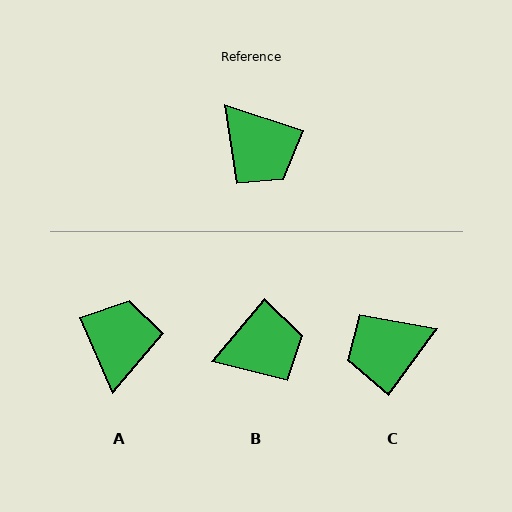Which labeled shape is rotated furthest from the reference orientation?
A, about 131 degrees away.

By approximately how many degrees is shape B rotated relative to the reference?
Approximately 68 degrees counter-clockwise.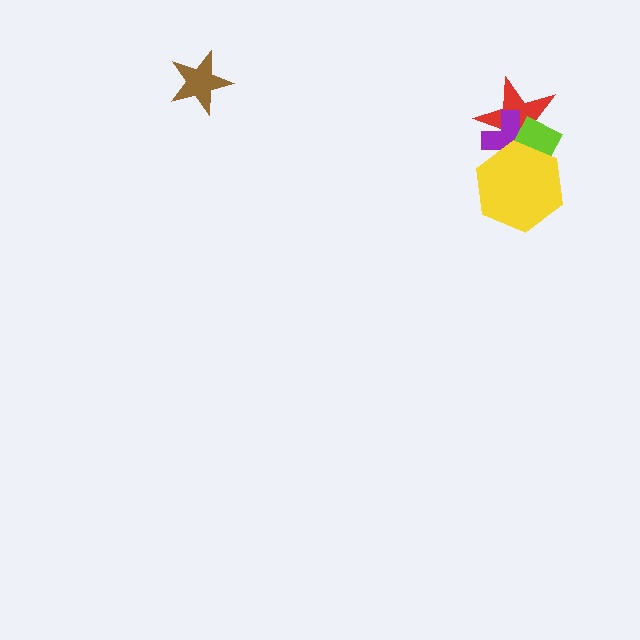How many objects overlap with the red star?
3 objects overlap with the red star.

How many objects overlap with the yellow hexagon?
3 objects overlap with the yellow hexagon.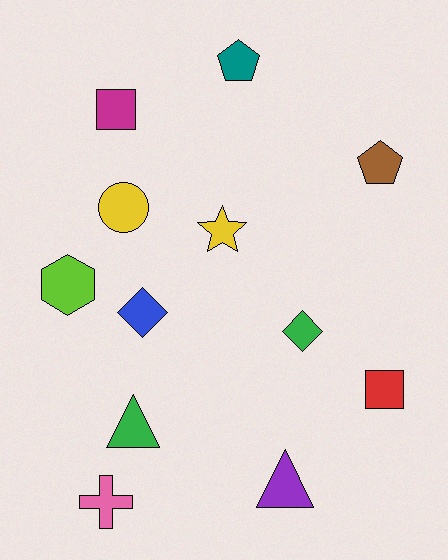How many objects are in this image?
There are 12 objects.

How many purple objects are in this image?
There is 1 purple object.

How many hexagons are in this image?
There is 1 hexagon.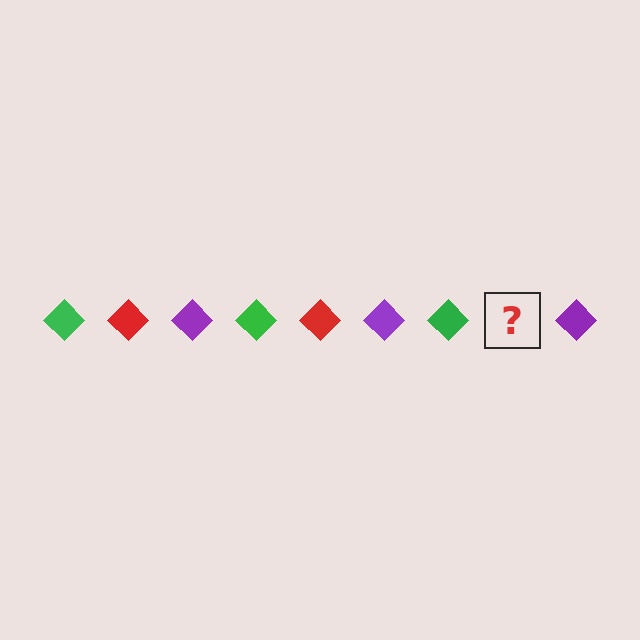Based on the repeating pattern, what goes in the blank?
The blank should be a red diamond.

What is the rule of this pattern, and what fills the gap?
The rule is that the pattern cycles through green, red, purple diamonds. The gap should be filled with a red diamond.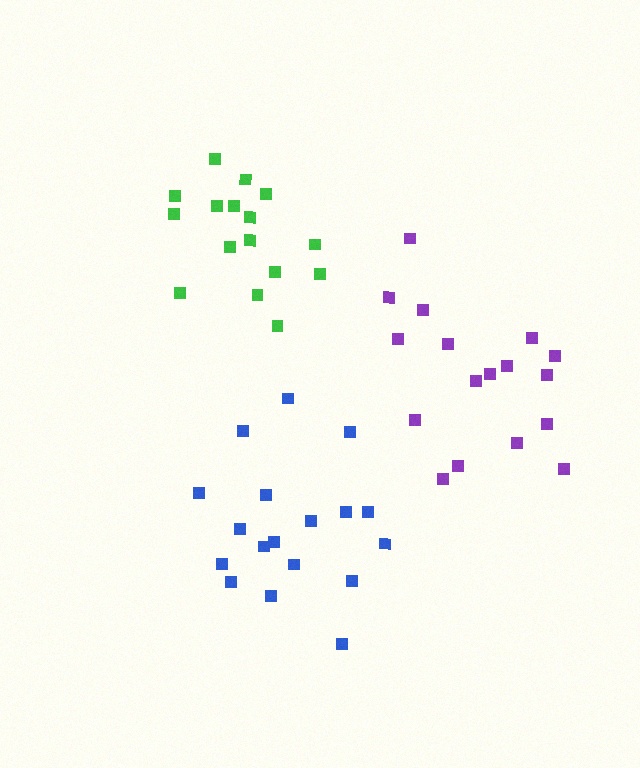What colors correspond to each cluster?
The clusters are colored: blue, green, purple.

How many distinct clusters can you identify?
There are 3 distinct clusters.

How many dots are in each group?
Group 1: 18 dots, Group 2: 16 dots, Group 3: 17 dots (51 total).